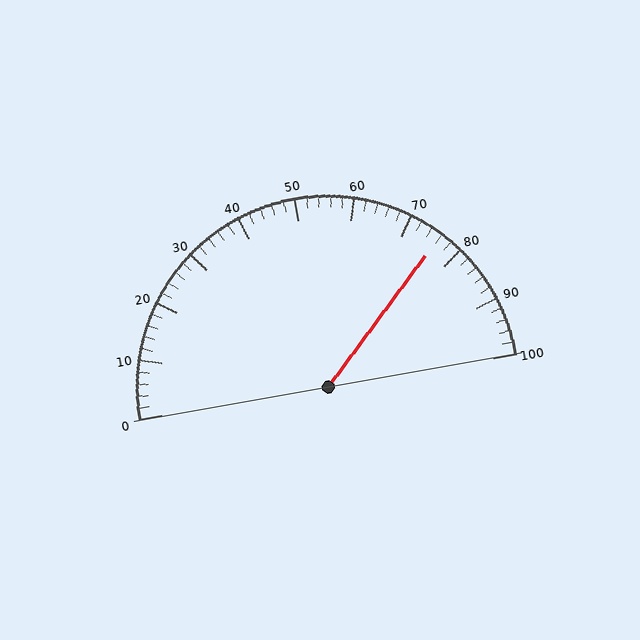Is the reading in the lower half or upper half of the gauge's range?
The reading is in the upper half of the range (0 to 100).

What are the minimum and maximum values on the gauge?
The gauge ranges from 0 to 100.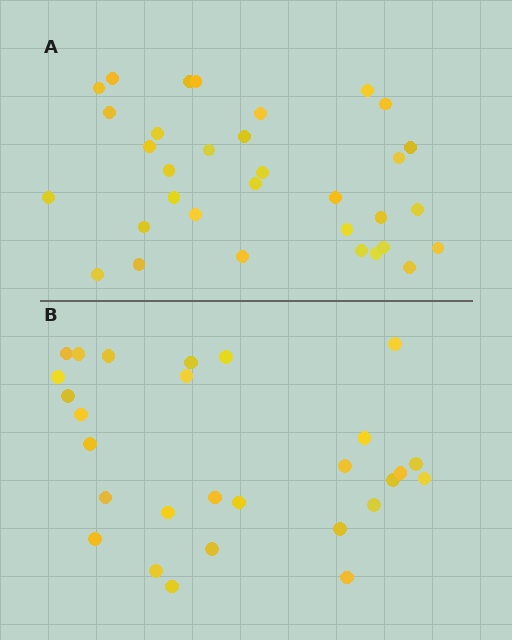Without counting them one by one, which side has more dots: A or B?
Region A (the top region) has more dots.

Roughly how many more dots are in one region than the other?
Region A has about 5 more dots than region B.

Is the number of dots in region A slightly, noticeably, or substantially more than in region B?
Region A has only slightly more — the two regions are fairly close. The ratio is roughly 1.2 to 1.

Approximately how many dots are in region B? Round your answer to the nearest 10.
About 30 dots. (The exact count is 28, which rounds to 30.)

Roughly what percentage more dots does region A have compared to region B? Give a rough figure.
About 20% more.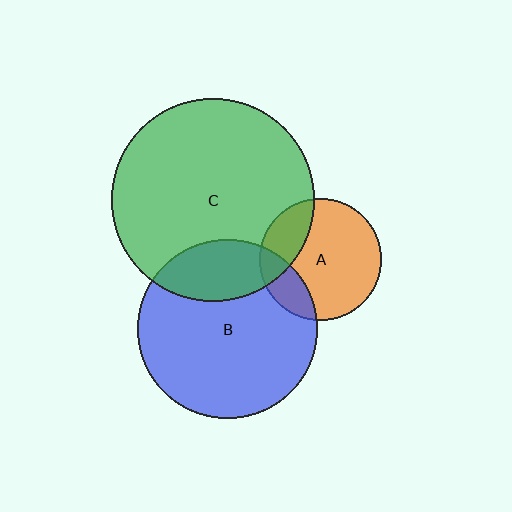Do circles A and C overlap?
Yes.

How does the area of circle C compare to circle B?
Approximately 1.3 times.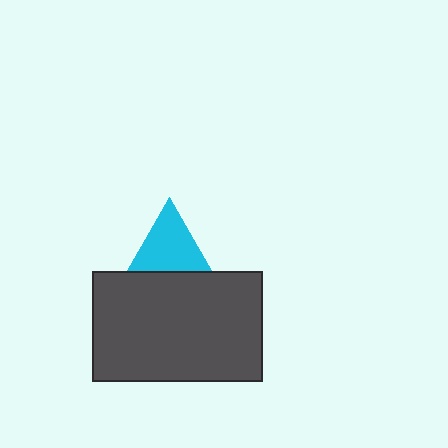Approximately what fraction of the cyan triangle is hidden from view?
Roughly 40% of the cyan triangle is hidden behind the dark gray rectangle.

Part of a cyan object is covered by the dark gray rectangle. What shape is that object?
It is a triangle.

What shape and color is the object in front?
The object in front is a dark gray rectangle.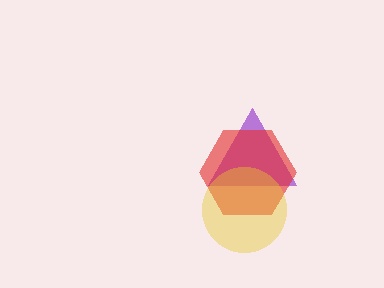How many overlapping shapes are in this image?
There are 3 overlapping shapes in the image.